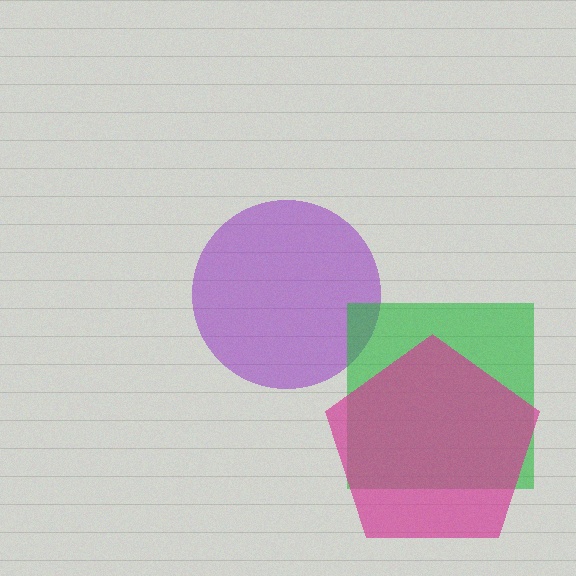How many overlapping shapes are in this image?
There are 3 overlapping shapes in the image.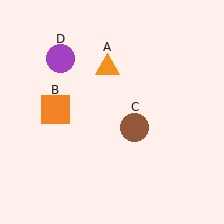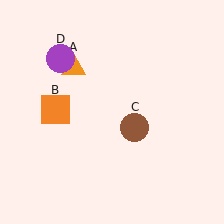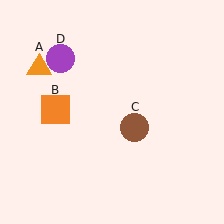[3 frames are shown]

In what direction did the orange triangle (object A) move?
The orange triangle (object A) moved left.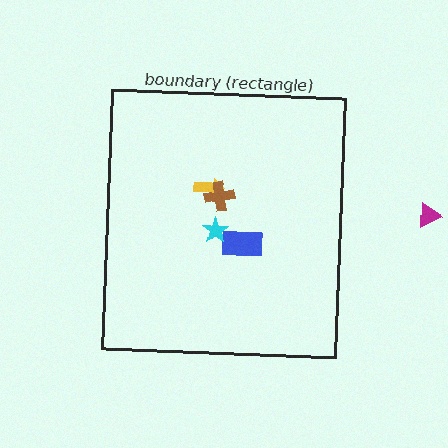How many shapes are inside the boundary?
4 inside, 1 outside.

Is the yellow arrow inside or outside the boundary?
Inside.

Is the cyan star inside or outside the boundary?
Inside.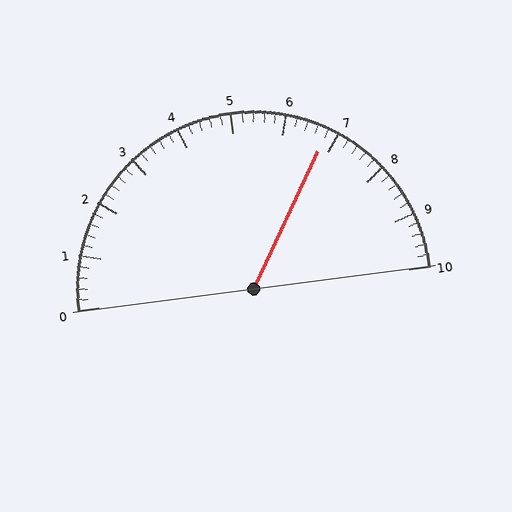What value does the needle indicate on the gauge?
The needle indicates approximately 6.8.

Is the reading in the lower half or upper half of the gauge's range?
The reading is in the upper half of the range (0 to 10).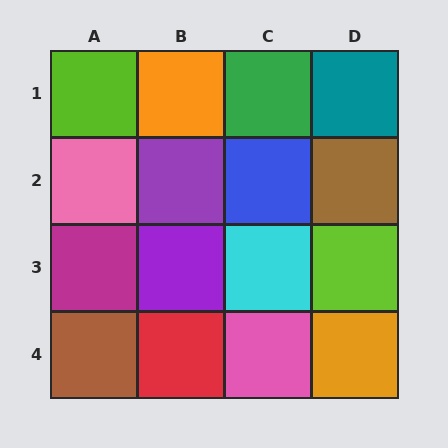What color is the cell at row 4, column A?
Brown.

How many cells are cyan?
1 cell is cyan.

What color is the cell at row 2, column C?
Blue.